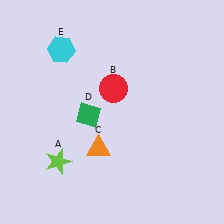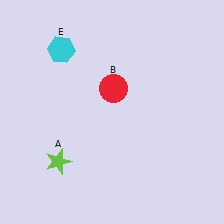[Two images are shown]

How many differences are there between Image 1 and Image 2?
There are 2 differences between the two images.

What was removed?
The green diamond (D), the orange triangle (C) were removed in Image 2.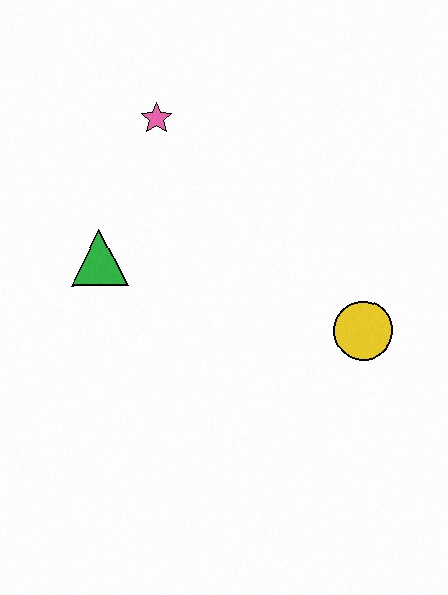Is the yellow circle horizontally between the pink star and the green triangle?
No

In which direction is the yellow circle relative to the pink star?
The yellow circle is below the pink star.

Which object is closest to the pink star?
The green triangle is closest to the pink star.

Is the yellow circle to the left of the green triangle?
No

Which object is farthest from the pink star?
The yellow circle is farthest from the pink star.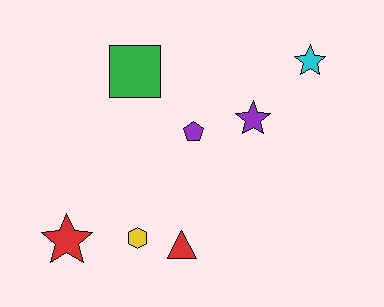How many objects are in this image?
There are 7 objects.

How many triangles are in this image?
There is 1 triangle.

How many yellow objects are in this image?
There is 1 yellow object.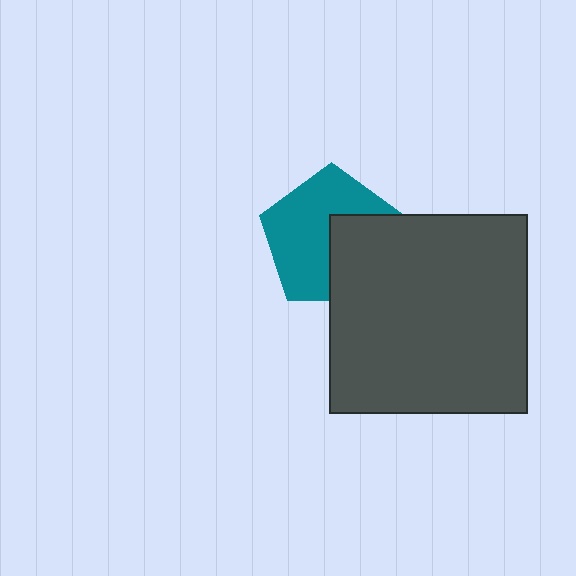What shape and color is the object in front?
The object in front is a dark gray square.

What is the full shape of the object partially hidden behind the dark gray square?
The partially hidden object is a teal pentagon.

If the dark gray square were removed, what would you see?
You would see the complete teal pentagon.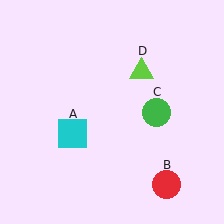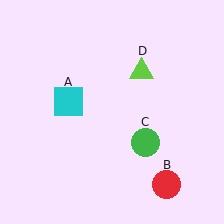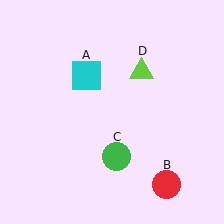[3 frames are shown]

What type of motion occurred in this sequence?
The cyan square (object A), green circle (object C) rotated clockwise around the center of the scene.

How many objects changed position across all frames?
2 objects changed position: cyan square (object A), green circle (object C).